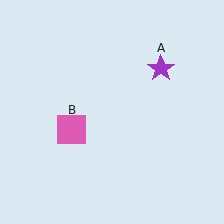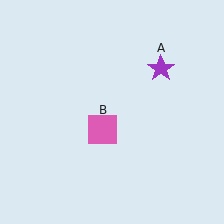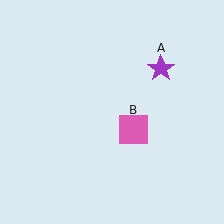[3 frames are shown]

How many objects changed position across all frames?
1 object changed position: pink square (object B).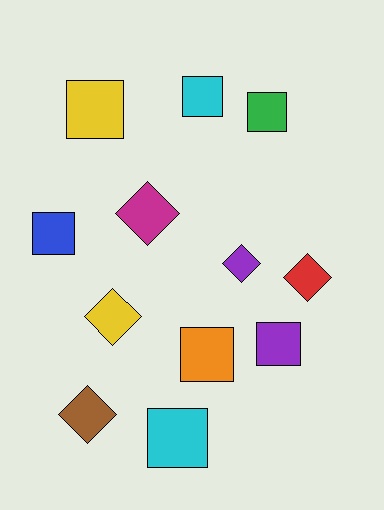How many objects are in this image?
There are 12 objects.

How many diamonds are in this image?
There are 5 diamonds.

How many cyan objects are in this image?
There are 2 cyan objects.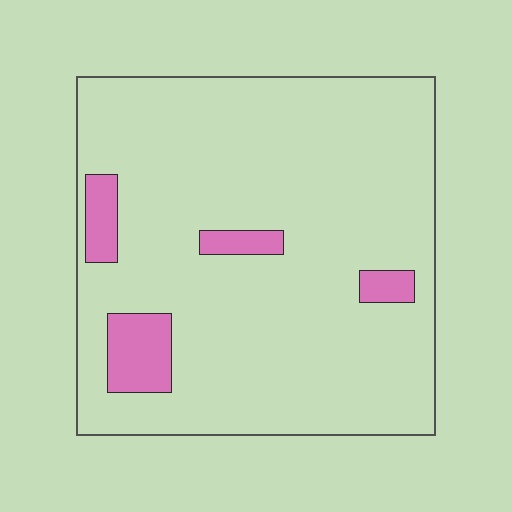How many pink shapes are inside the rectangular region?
4.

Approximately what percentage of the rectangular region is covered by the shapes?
Approximately 10%.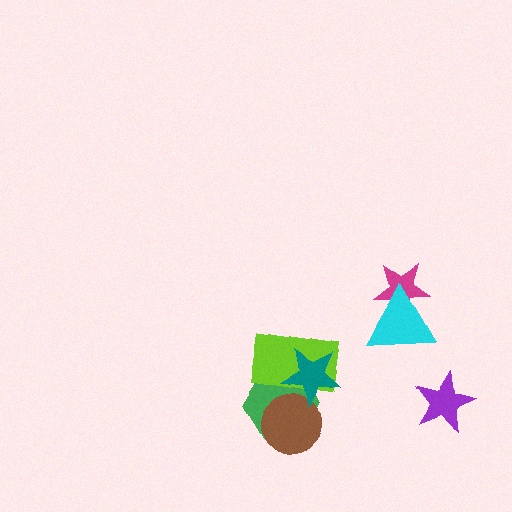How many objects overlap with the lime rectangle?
3 objects overlap with the lime rectangle.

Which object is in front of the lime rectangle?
The teal star is in front of the lime rectangle.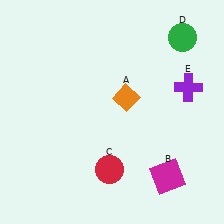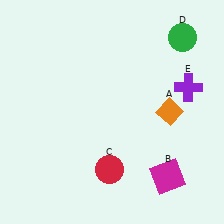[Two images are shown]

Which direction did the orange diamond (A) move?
The orange diamond (A) moved right.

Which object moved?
The orange diamond (A) moved right.